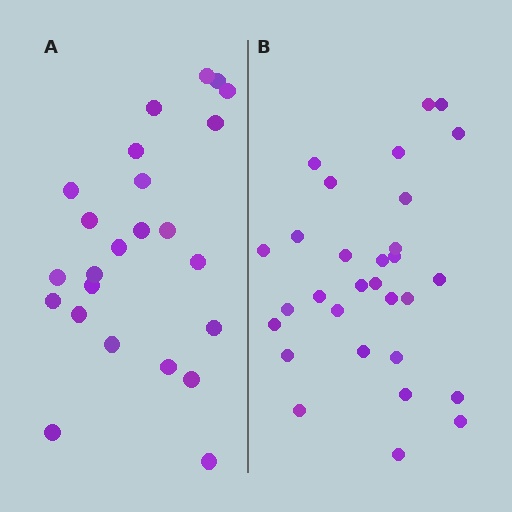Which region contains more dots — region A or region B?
Region B (the right region) has more dots.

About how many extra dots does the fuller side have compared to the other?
Region B has about 6 more dots than region A.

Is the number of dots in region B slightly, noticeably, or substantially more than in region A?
Region B has noticeably more, but not dramatically so. The ratio is roughly 1.2 to 1.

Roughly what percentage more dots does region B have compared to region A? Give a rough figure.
About 25% more.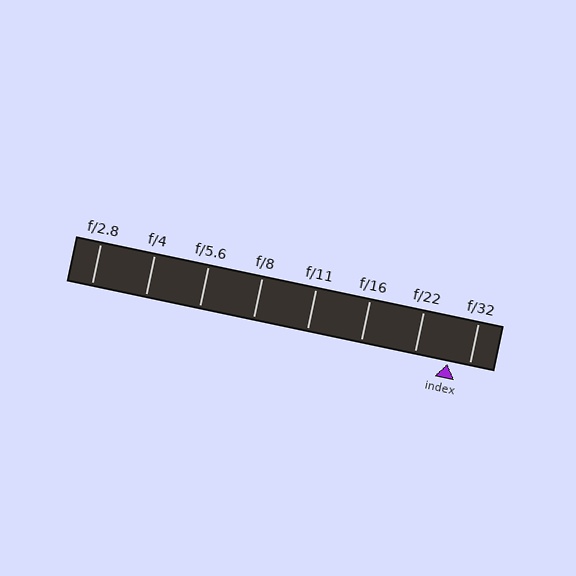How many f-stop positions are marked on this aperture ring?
There are 8 f-stop positions marked.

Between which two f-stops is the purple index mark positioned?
The index mark is between f/22 and f/32.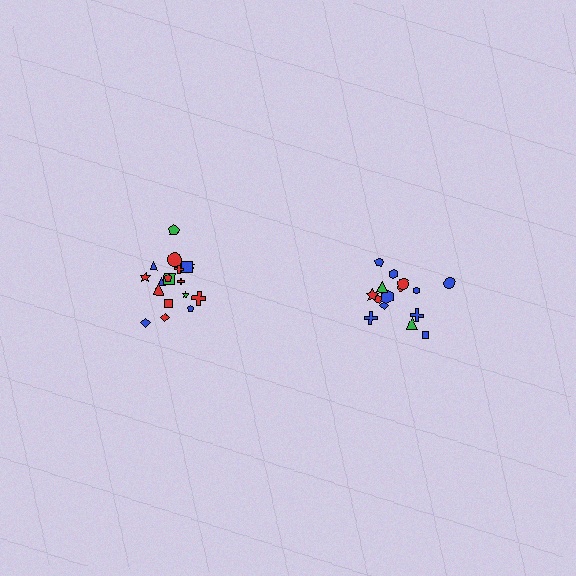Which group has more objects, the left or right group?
The left group.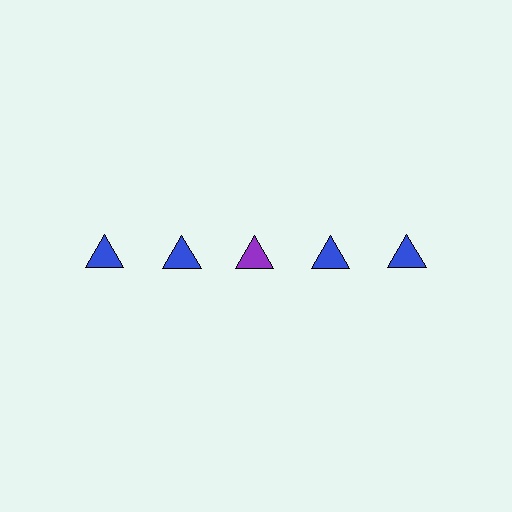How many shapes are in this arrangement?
There are 5 shapes arranged in a grid pattern.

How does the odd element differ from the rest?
It has a different color: purple instead of blue.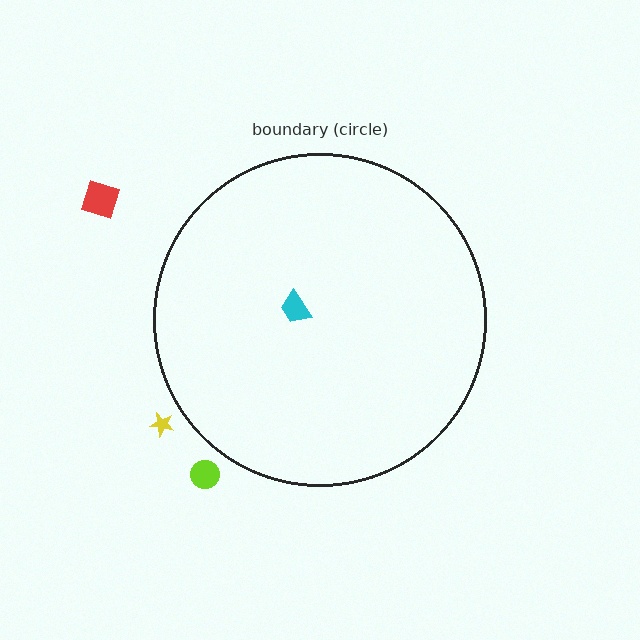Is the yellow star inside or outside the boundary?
Outside.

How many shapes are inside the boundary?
1 inside, 3 outside.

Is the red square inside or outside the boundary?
Outside.